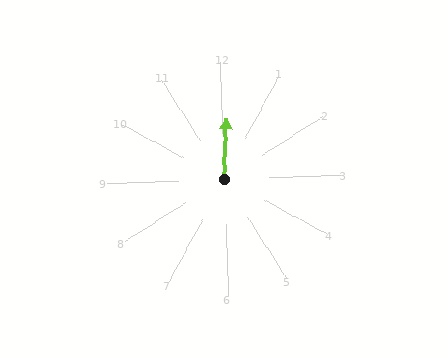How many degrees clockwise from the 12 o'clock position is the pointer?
Approximately 5 degrees.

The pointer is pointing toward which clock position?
Roughly 12 o'clock.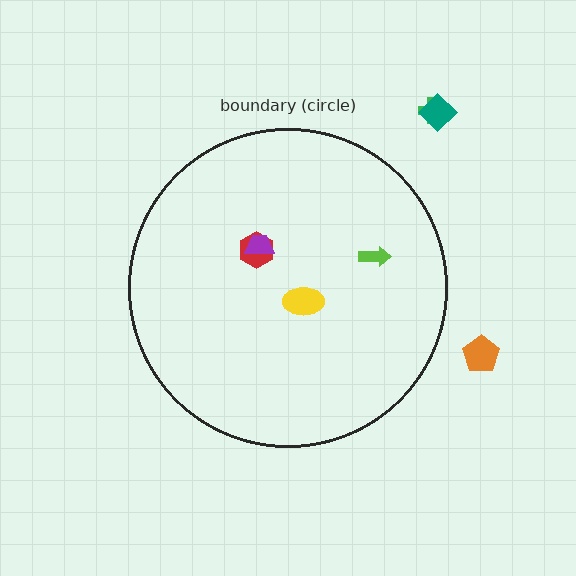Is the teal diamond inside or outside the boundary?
Outside.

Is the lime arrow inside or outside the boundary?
Inside.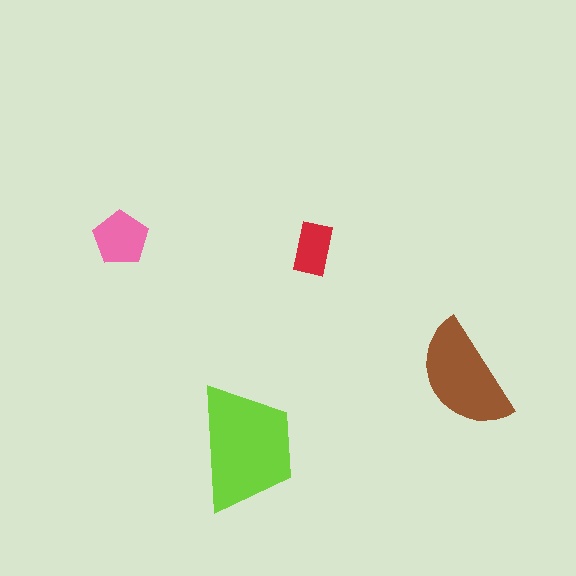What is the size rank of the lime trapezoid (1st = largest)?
1st.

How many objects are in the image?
There are 4 objects in the image.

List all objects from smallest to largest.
The red rectangle, the pink pentagon, the brown semicircle, the lime trapezoid.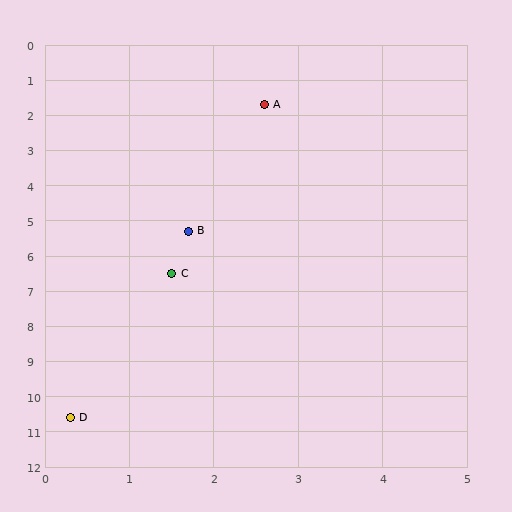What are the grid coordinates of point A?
Point A is at approximately (2.6, 1.7).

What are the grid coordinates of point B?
Point B is at approximately (1.7, 5.3).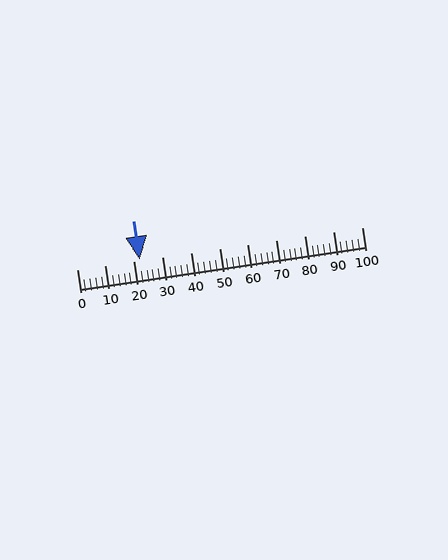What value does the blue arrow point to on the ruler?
The blue arrow points to approximately 22.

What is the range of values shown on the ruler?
The ruler shows values from 0 to 100.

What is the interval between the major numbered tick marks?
The major tick marks are spaced 10 units apart.